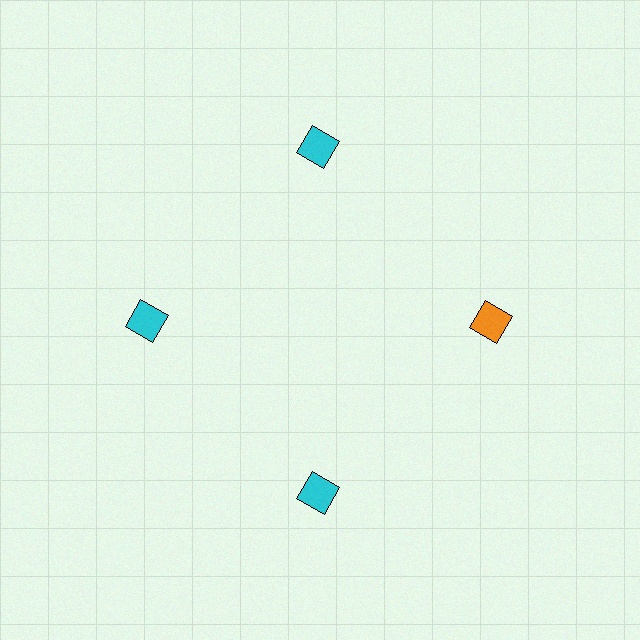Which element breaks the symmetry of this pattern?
The orange diamond at roughly the 3 o'clock position breaks the symmetry. All other shapes are cyan diamonds.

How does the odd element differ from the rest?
It has a different color: orange instead of cyan.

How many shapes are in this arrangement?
There are 4 shapes arranged in a ring pattern.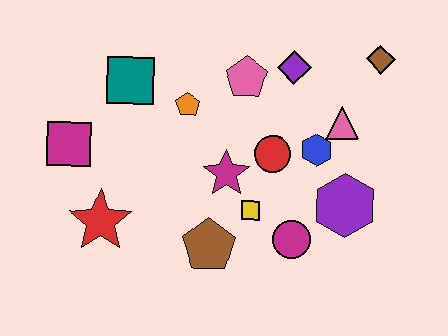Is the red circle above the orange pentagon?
No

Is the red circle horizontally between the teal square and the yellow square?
No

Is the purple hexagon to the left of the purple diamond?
No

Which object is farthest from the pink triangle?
The magenta square is farthest from the pink triangle.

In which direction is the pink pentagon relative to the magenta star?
The pink pentagon is above the magenta star.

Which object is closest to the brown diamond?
The pink triangle is closest to the brown diamond.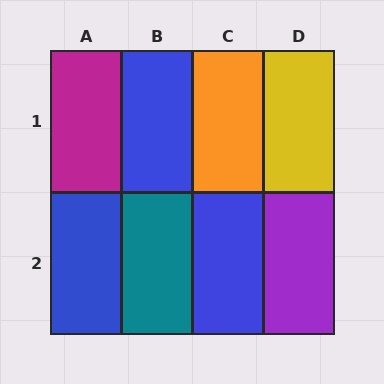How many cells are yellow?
1 cell is yellow.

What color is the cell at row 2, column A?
Blue.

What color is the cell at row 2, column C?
Blue.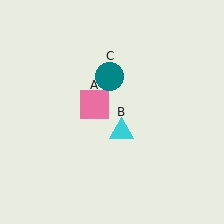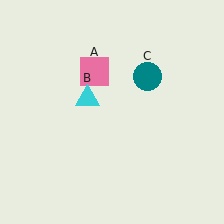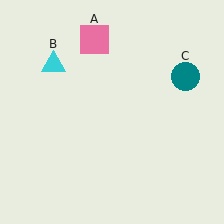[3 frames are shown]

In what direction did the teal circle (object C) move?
The teal circle (object C) moved right.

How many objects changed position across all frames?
3 objects changed position: pink square (object A), cyan triangle (object B), teal circle (object C).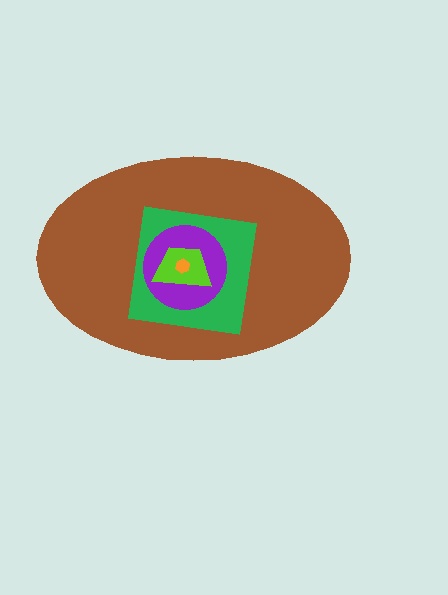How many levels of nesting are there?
5.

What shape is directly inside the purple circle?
The lime trapezoid.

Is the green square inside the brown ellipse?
Yes.